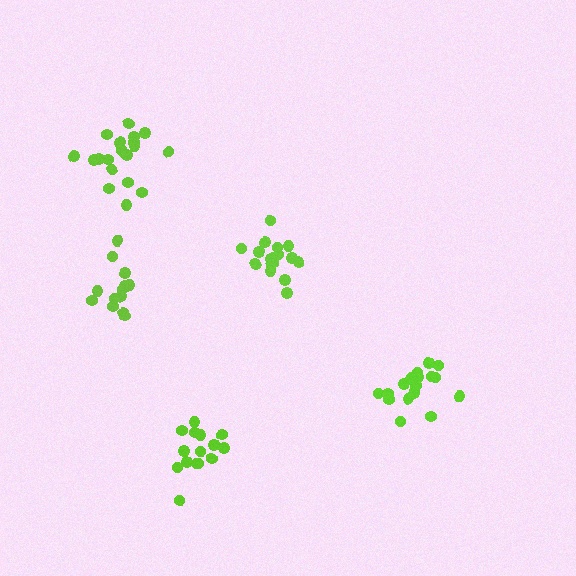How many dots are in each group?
Group 1: 20 dots, Group 2: 19 dots, Group 3: 15 dots, Group 4: 17 dots, Group 5: 14 dots (85 total).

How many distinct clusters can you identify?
There are 5 distinct clusters.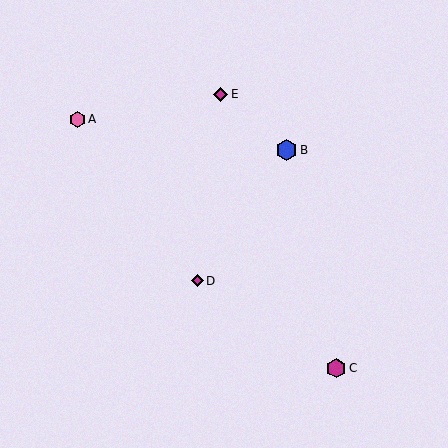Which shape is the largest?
The blue hexagon (labeled B) is the largest.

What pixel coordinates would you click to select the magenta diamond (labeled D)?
Click at (197, 281) to select the magenta diamond D.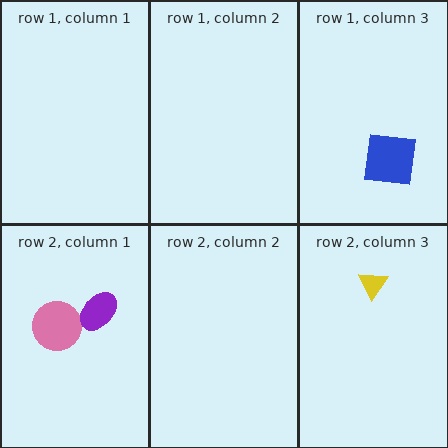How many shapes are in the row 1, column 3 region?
1.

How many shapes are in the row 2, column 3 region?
1.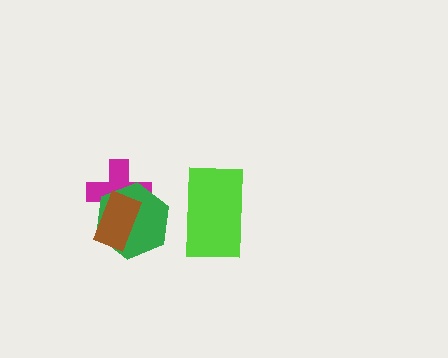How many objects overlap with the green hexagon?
2 objects overlap with the green hexagon.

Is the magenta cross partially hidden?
Yes, it is partially covered by another shape.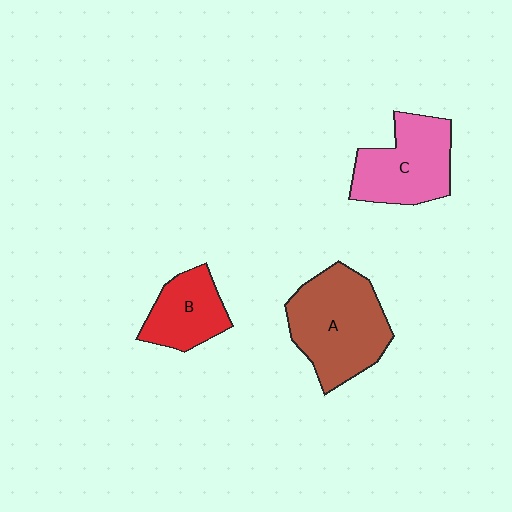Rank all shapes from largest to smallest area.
From largest to smallest: A (brown), C (pink), B (red).